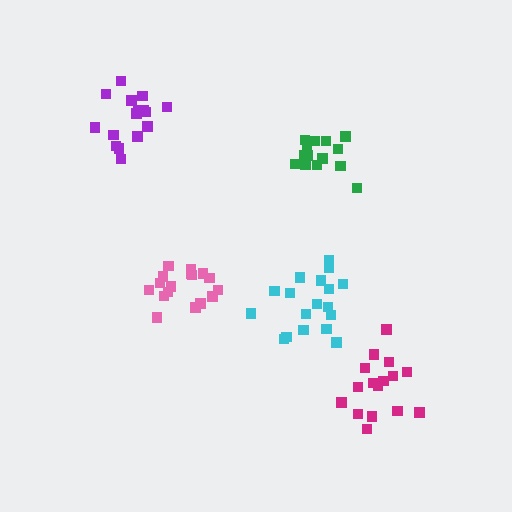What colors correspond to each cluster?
The clusters are colored: cyan, purple, magenta, pink, green.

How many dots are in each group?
Group 1: 18 dots, Group 2: 16 dots, Group 3: 16 dots, Group 4: 17 dots, Group 5: 14 dots (81 total).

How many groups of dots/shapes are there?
There are 5 groups.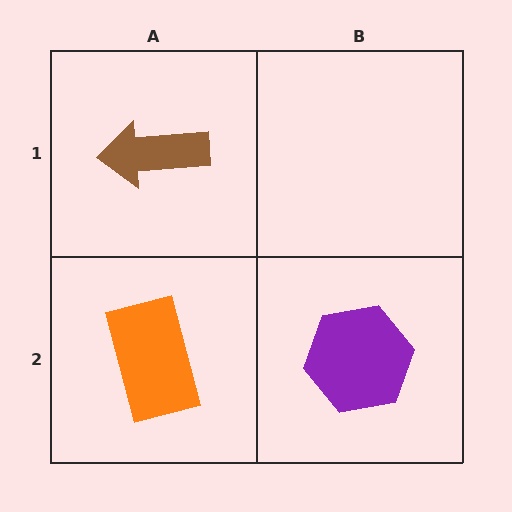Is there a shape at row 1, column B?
No, that cell is empty.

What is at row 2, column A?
An orange rectangle.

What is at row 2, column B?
A purple hexagon.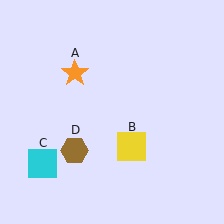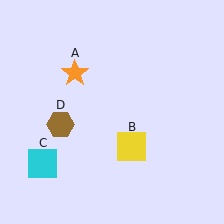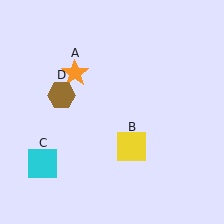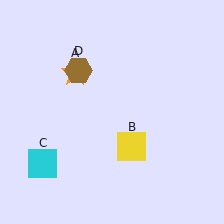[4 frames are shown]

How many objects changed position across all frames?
1 object changed position: brown hexagon (object D).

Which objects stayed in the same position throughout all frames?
Orange star (object A) and yellow square (object B) and cyan square (object C) remained stationary.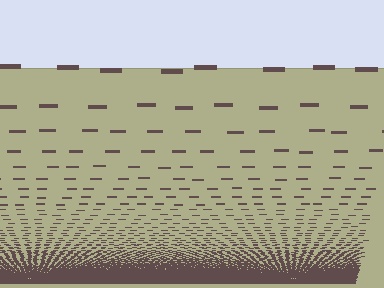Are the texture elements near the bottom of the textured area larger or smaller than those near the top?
Smaller. The gradient is inverted — elements near the bottom are smaller and denser.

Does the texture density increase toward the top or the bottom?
Density increases toward the bottom.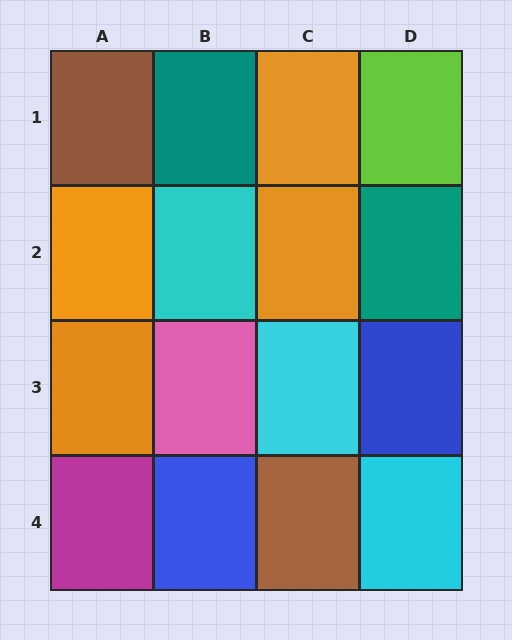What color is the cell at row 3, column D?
Blue.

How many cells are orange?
4 cells are orange.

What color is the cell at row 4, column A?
Magenta.